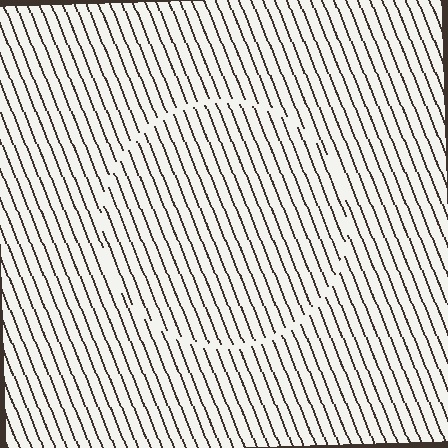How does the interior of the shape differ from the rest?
The interior of the shape contains the same grating, shifted by half a period — the contour is defined by the phase discontinuity where line-ends from the inner and outer gratings abut.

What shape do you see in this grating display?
An illusory circle. The interior of the shape contains the same grating, shifted by half a period — the contour is defined by the phase discontinuity where line-ends from the inner and outer gratings abut.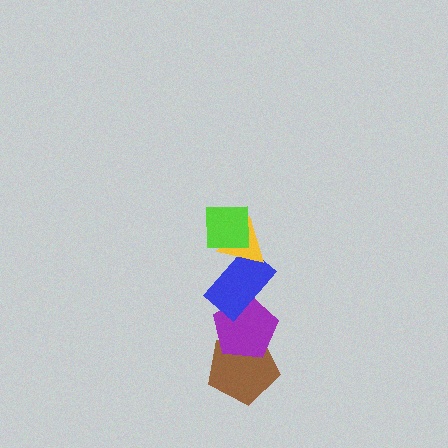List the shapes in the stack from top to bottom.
From top to bottom: the lime square, the yellow triangle, the blue rectangle, the purple pentagon, the brown pentagon.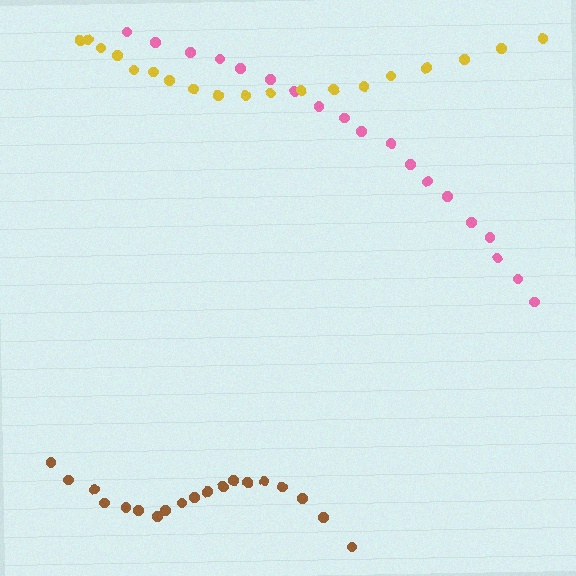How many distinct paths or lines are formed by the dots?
There are 3 distinct paths.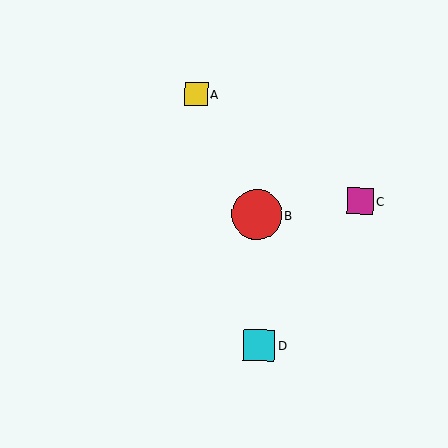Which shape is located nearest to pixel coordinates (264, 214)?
The red circle (labeled B) at (257, 215) is nearest to that location.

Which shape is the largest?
The red circle (labeled B) is the largest.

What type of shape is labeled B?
Shape B is a red circle.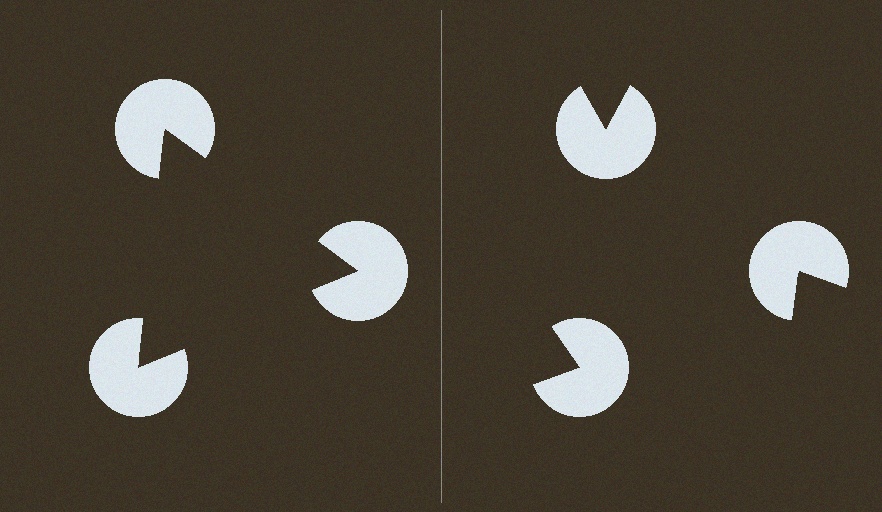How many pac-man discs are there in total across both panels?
6 — 3 on each side.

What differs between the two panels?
The pac-man discs are positioned identically on both sides; only the wedge orientations differ. On the left they align to a triangle; on the right they are misaligned.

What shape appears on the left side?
An illusory triangle.